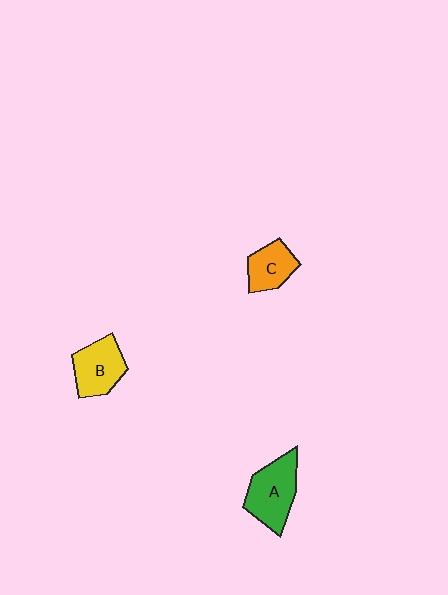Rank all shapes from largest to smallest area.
From largest to smallest: A (green), B (yellow), C (orange).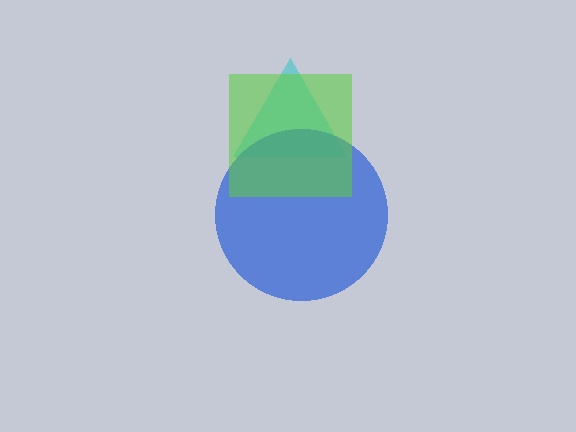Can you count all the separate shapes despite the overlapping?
Yes, there are 3 separate shapes.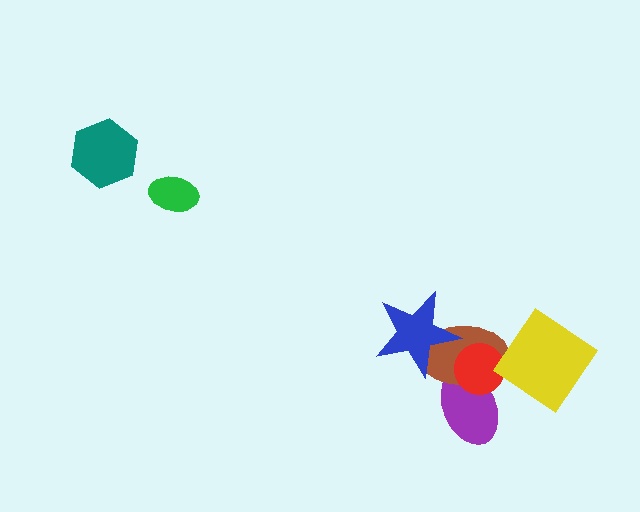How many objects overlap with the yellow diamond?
0 objects overlap with the yellow diamond.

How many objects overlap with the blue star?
1 object overlaps with the blue star.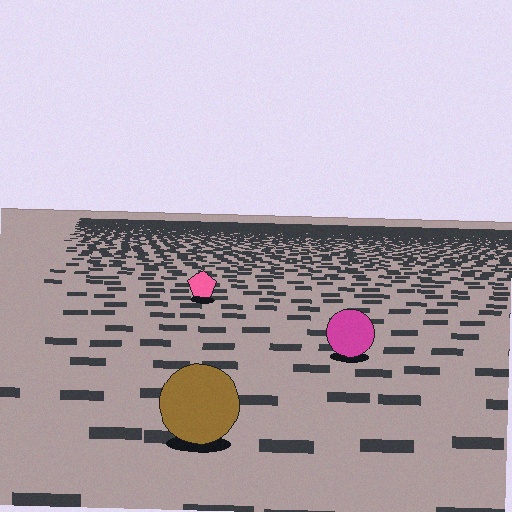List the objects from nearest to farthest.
From nearest to farthest: the brown circle, the magenta circle, the pink pentagon.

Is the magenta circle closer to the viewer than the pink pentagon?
Yes. The magenta circle is closer — you can tell from the texture gradient: the ground texture is coarser near it.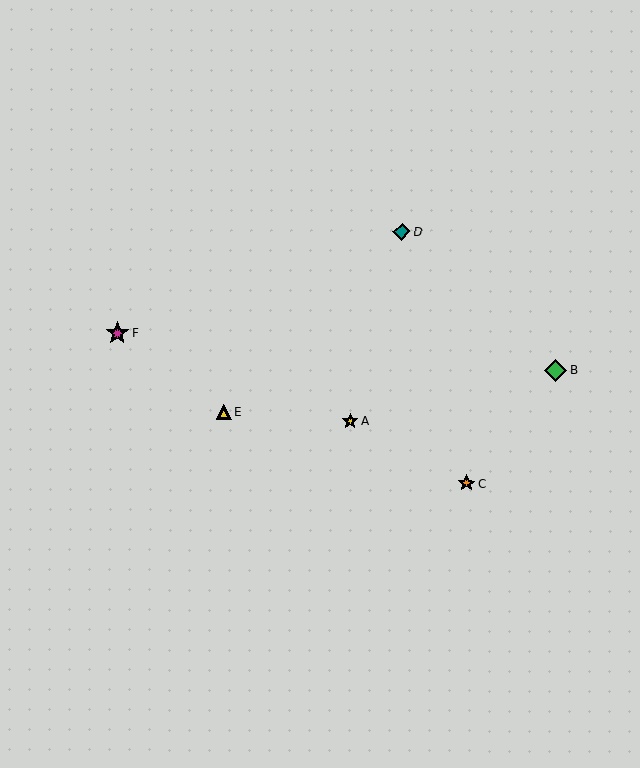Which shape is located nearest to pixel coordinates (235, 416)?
The yellow triangle (labeled E) at (224, 412) is nearest to that location.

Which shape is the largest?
The magenta star (labeled F) is the largest.